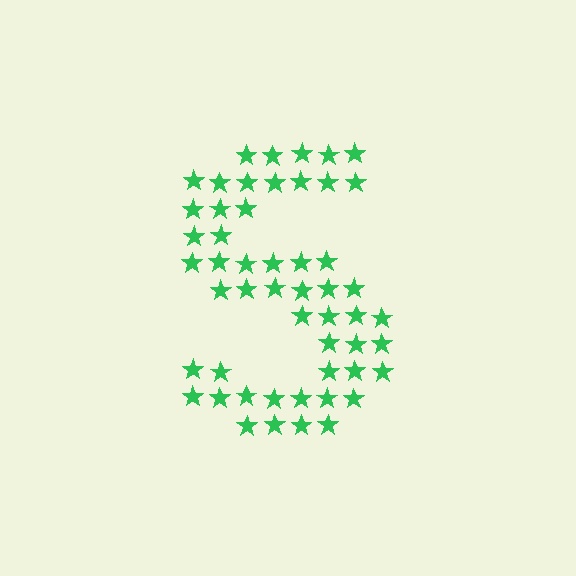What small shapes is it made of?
It is made of small stars.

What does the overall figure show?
The overall figure shows the letter S.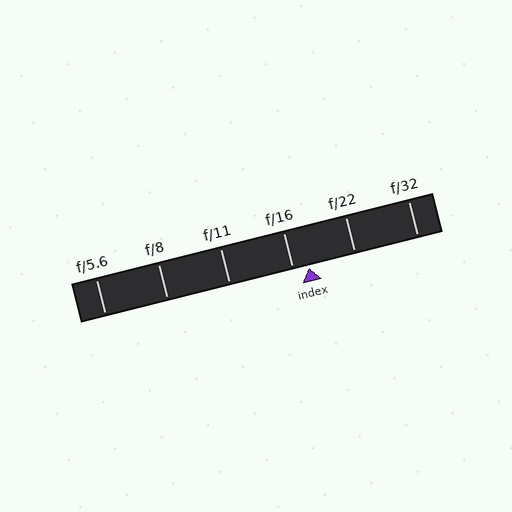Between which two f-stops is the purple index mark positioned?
The index mark is between f/16 and f/22.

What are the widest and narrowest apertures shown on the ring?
The widest aperture shown is f/5.6 and the narrowest is f/32.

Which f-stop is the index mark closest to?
The index mark is closest to f/16.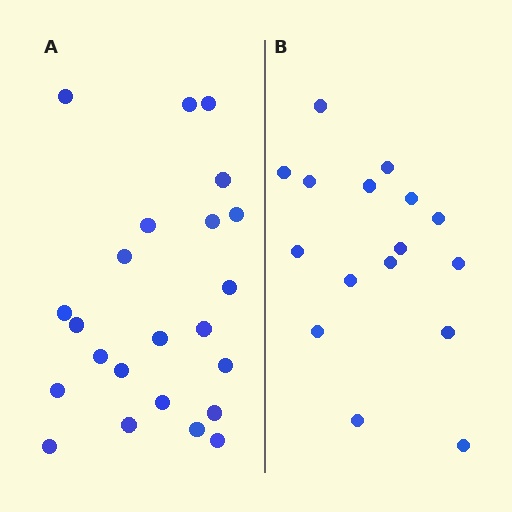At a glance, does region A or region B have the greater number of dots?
Region A (the left region) has more dots.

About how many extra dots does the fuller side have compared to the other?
Region A has roughly 8 or so more dots than region B.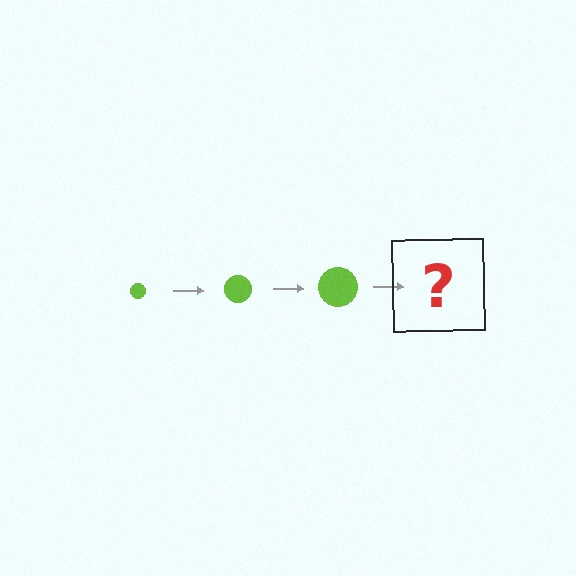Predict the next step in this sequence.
The next step is a lime circle, larger than the previous one.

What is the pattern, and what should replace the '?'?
The pattern is that the circle gets progressively larger each step. The '?' should be a lime circle, larger than the previous one.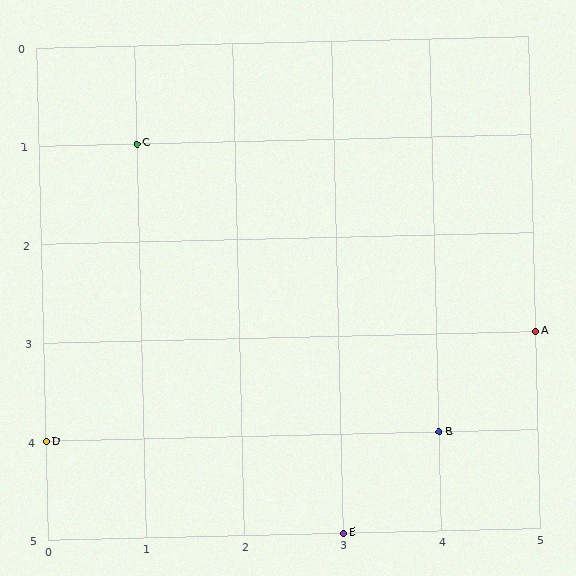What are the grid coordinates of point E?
Point E is at grid coordinates (3, 5).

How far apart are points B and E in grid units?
Points B and E are 1 column and 1 row apart (about 1.4 grid units diagonally).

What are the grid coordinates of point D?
Point D is at grid coordinates (0, 4).